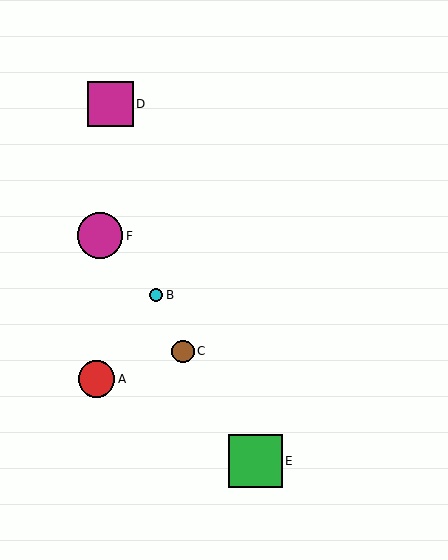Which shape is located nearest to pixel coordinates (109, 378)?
The red circle (labeled A) at (97, 379) is nearest to that location.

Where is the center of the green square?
The center of the green square is at (255, 461).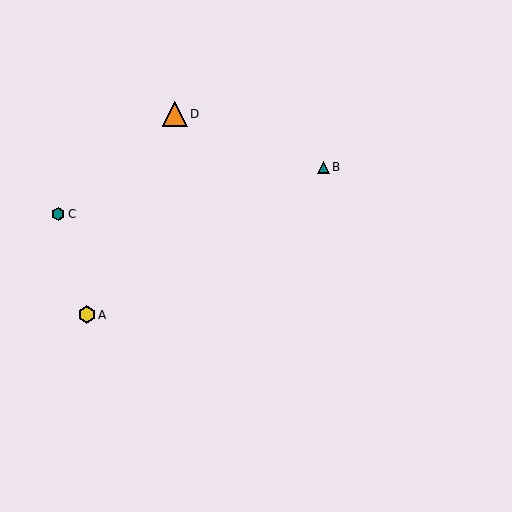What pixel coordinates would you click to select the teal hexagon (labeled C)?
Click at (58, 214) to select the teal hexagon C.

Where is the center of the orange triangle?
The center of the orange triangle is at (175, 114).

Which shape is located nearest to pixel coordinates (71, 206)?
The teal hexagon (labeled C) at (58, 214) is nearest to that location.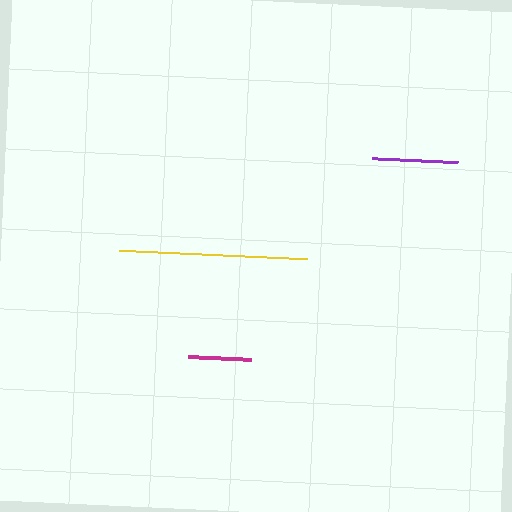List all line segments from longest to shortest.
From longest to shortest: yellow, purple, magenta.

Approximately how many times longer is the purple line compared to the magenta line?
The purple line is approximately 1.4 times the length of the magenta line.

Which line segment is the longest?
The yellow line is the longest at approximately 189 pixels.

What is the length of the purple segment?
The purple segment is approximately 86 pixels long.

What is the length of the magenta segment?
The magenta segment is approximately 64 pixels long.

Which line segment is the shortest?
The magenta line is the shortest at approximately 64 pixels.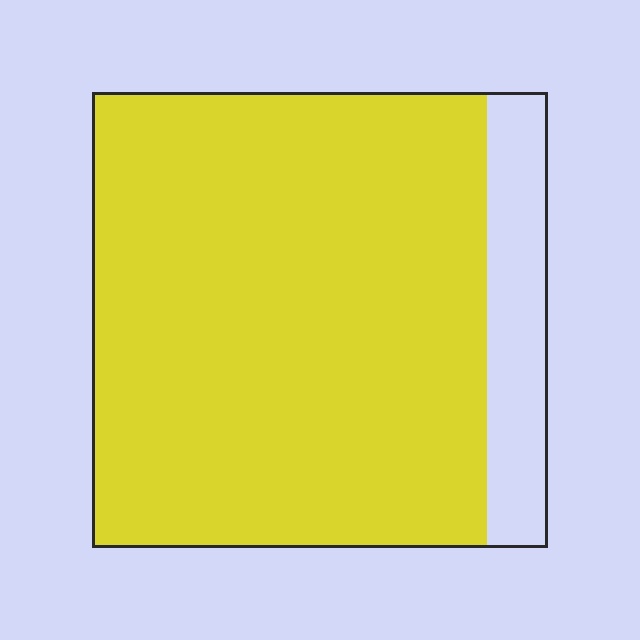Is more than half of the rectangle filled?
Yes.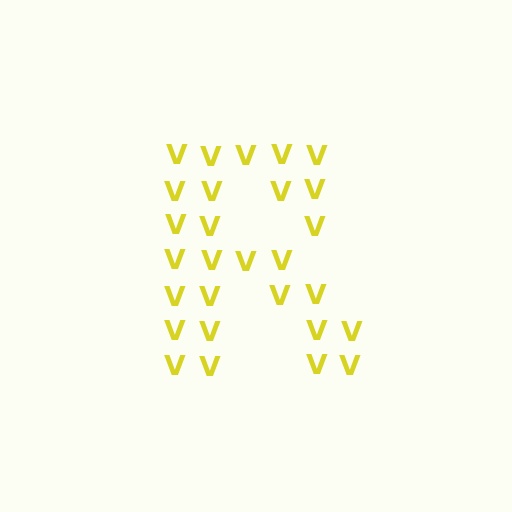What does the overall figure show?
The overall figure shows the letter R.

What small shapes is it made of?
It is made of small letter V's.